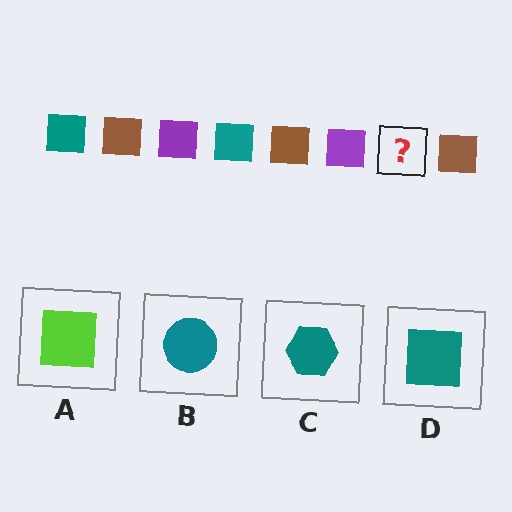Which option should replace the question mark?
Option D.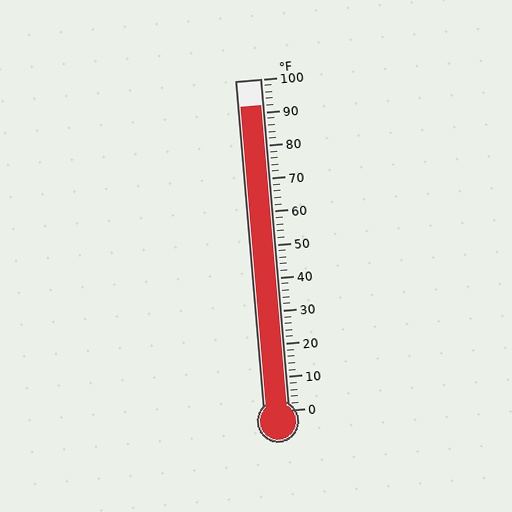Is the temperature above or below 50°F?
The temperature is above 50°F.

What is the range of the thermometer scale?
The thermometer scale ranges from 0°F to 100°F.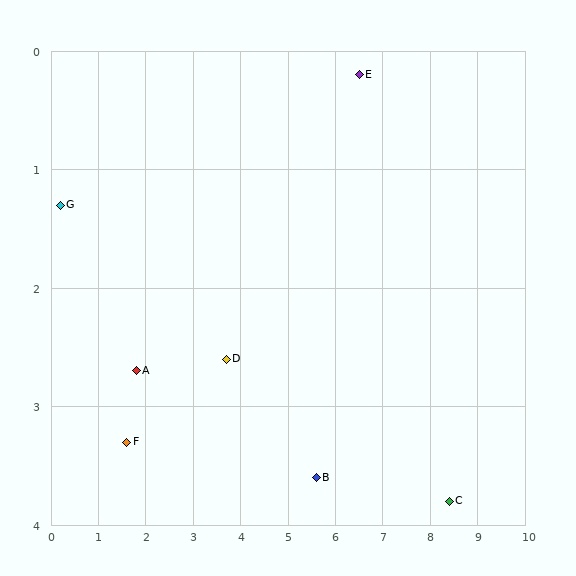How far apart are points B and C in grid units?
Points B and C are about 2.8 grid units apart.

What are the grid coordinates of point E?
Point E is at approximately (6.5, 0.2).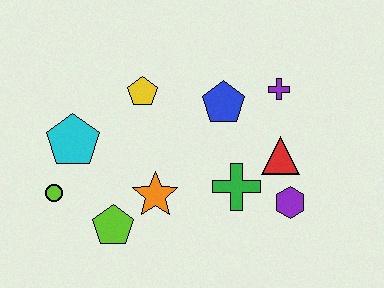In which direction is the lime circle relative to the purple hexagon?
The lime circle is to the left of the purple hexagon.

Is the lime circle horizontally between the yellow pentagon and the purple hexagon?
No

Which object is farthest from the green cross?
The lime circle is farthest from the green cross.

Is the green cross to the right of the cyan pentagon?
Yes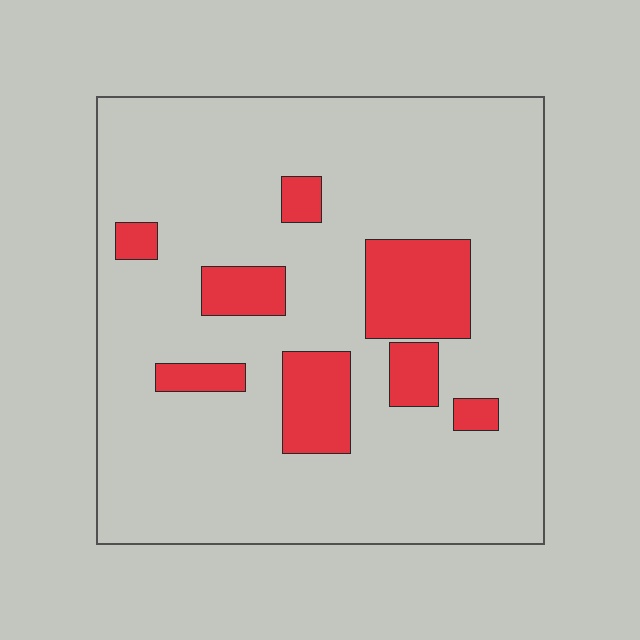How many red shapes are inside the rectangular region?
8.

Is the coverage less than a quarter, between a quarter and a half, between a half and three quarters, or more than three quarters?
Less than a quarter.